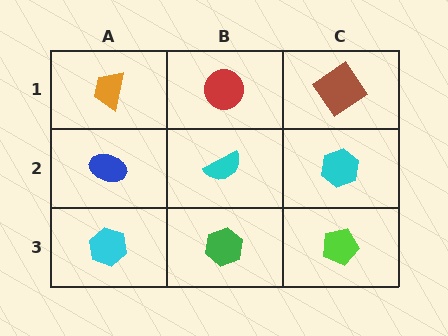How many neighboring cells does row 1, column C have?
2.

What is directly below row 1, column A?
A blue ellipse.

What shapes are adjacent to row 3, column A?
A blue ellipse (row 2, column A), a green hexagon (row 3, column B).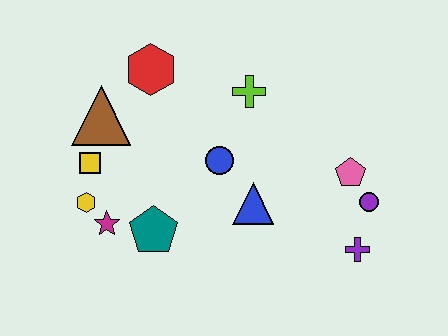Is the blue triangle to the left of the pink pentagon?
Yes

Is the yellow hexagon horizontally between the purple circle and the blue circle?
No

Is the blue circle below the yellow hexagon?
No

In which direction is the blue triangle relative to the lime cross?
The blue triangle is below the lime cross.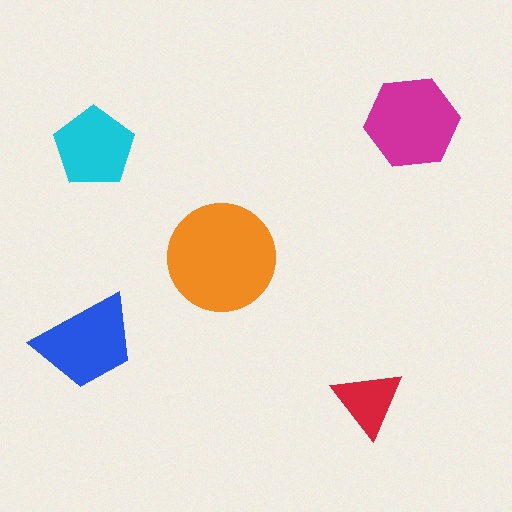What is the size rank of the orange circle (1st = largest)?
1st.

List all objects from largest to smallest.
The orange circle, the magenta hexagon, the blue trapezoid, the cyan pentagon, the red triangle.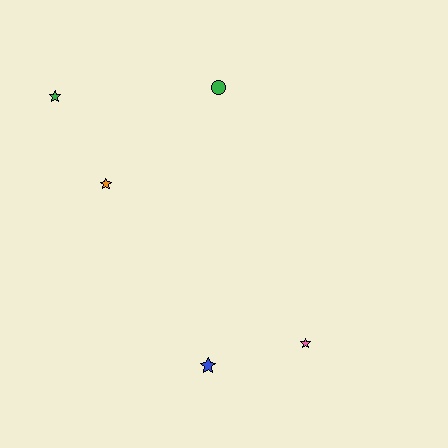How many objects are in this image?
There are 5 objects.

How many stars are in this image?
There are 4 stars.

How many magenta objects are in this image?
There are no magenta objects.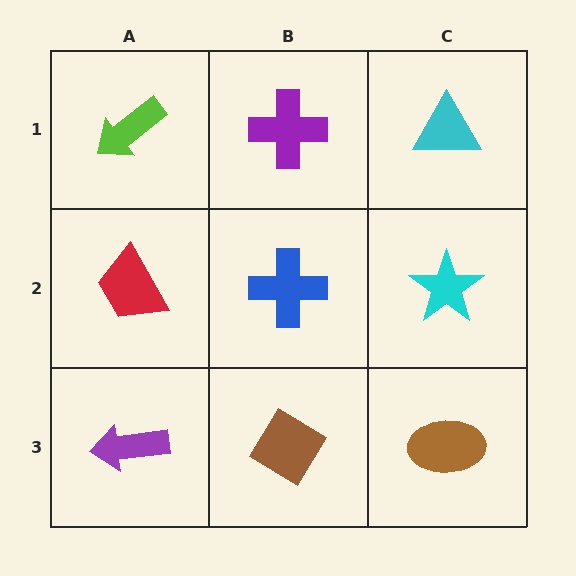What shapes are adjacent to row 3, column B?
A blue cross (row 2, column B), a purple arrow (row 3, column A), a brown ellipse (row 3, column C).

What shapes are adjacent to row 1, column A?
A red trapezoid (row 2, column A), a purple cross (row 1, column B).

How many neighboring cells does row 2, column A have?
3.